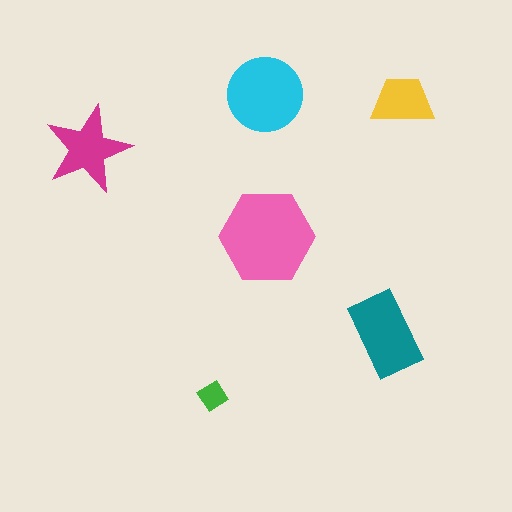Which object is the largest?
The pink hexagon.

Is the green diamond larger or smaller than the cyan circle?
Smaller.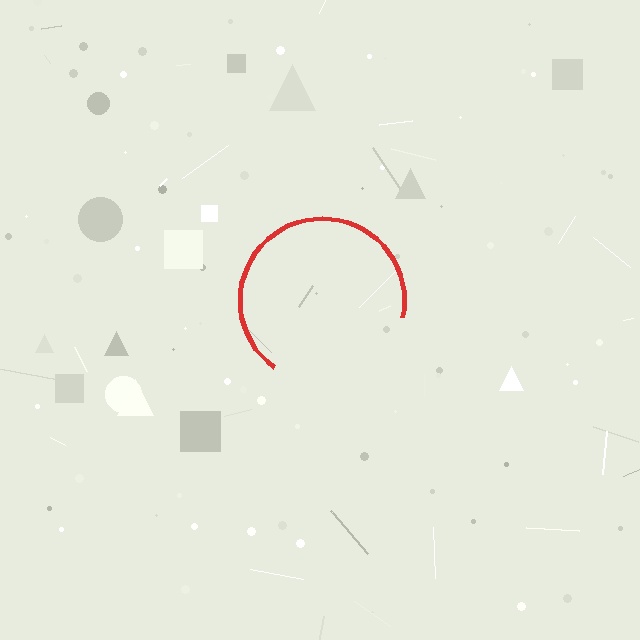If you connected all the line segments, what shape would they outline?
They would outline a circle.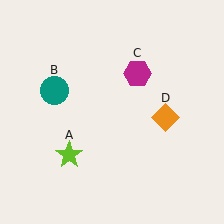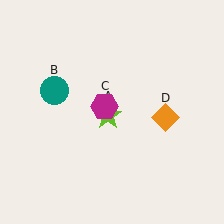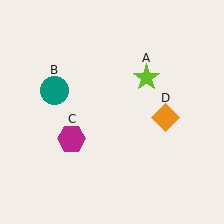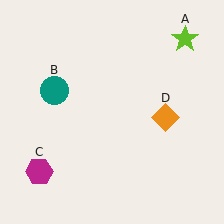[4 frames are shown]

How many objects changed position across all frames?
2 objects changed position: lime star (object A), magenta hexagon (object C).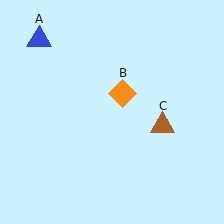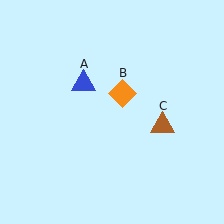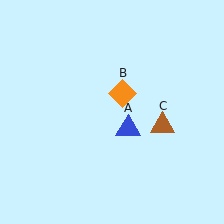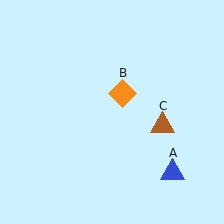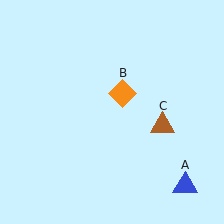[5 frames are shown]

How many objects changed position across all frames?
1 object changed position: blue triangle (object A).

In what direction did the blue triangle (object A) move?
The blue triangle (object A) moved down and to the right.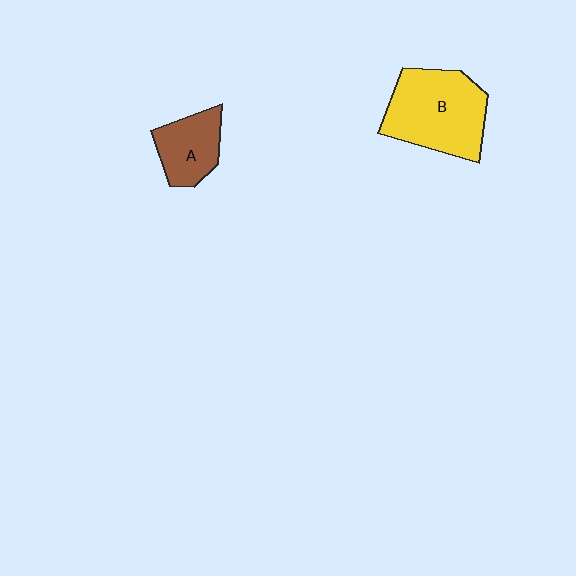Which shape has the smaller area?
Shape A (brown).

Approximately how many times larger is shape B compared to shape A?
Approximately 1.9 times.